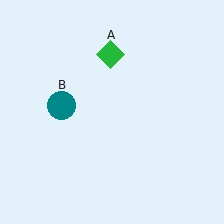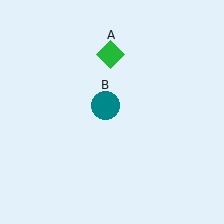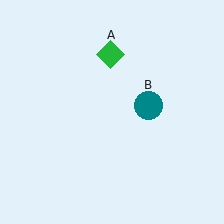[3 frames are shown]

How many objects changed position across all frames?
1 object changed position: teal circle (object B).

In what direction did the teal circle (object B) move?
The teal circle (object B) moved right.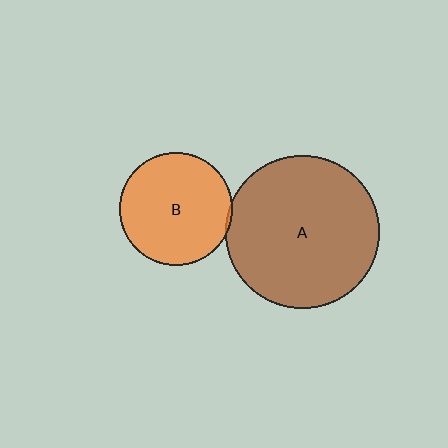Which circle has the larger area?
Circle A (brown).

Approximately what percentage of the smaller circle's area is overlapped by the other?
Approximately 5%.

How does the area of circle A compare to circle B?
Approximately 1.9 times.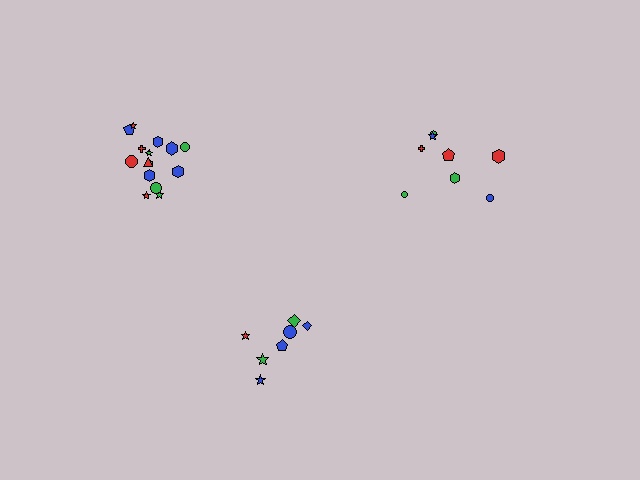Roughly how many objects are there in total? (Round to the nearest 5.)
Roughly 30 objects in total.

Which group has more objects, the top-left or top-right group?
The top-left group.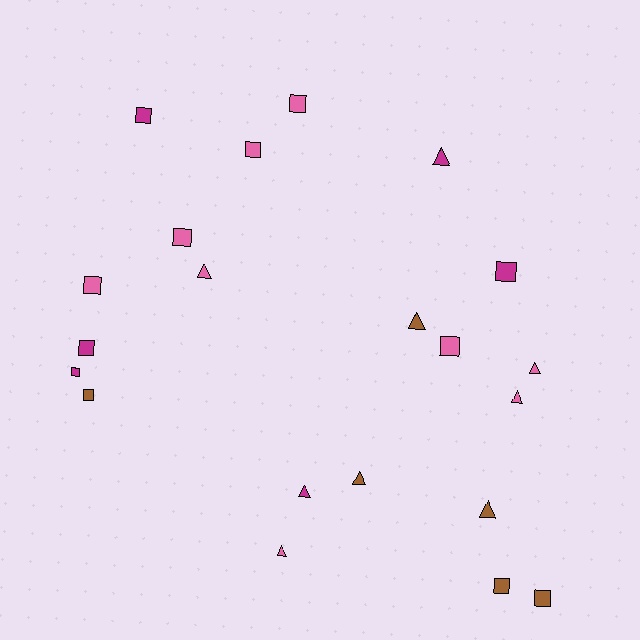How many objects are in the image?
There are 21 objects.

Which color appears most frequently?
Pink, with 9 objects.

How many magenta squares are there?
There are 4 magenta squares.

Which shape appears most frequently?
Square, with 12 objects.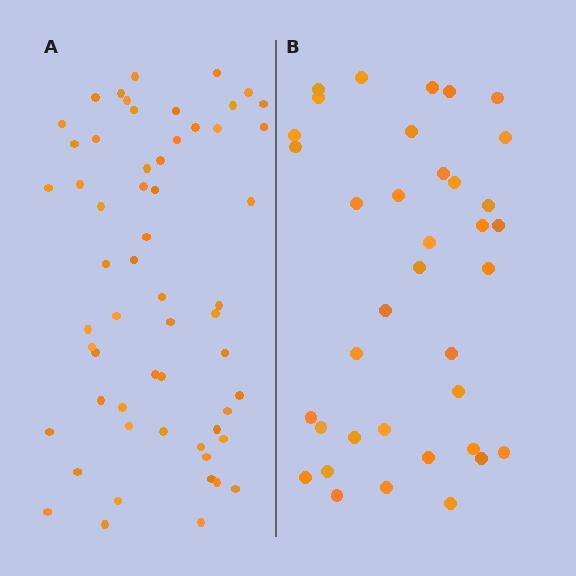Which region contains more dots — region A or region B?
Region A (the left region) has more dots.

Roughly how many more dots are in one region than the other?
Region A has approximately 20 more dots than region B.